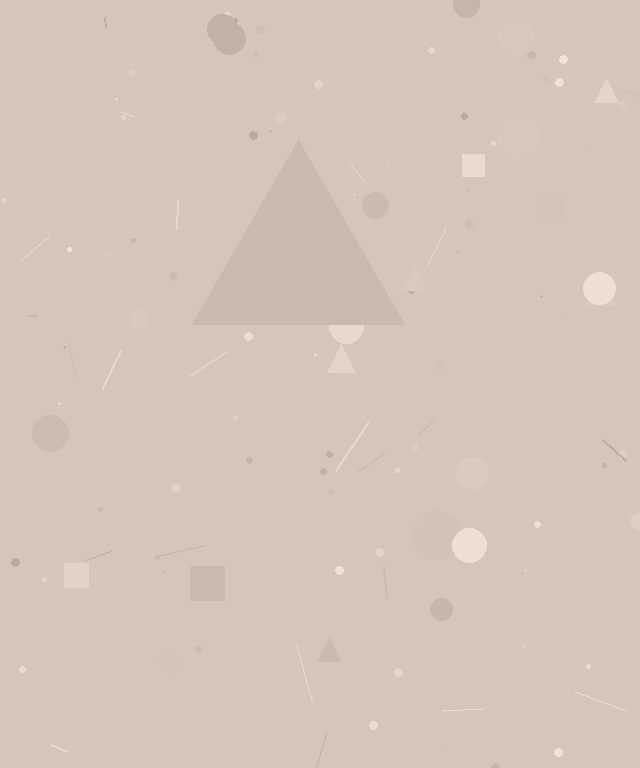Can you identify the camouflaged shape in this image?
The camouflaged shape is a triangle.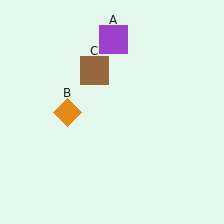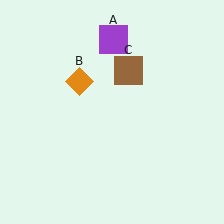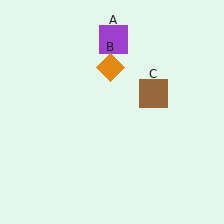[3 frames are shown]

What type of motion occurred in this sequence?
The orange diamond (object B), brown square (object C) rotated clockwise around the center of the scene.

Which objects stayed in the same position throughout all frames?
Purple square (object A) remained stationary.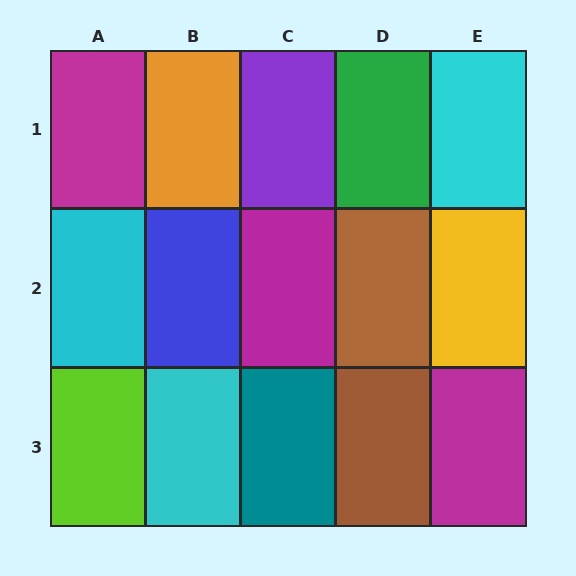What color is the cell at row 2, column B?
Blue.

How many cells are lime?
1 cell is lime.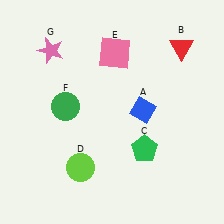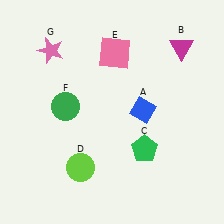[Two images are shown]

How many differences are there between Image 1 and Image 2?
There is 1 difference between the two images.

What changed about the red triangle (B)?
In Image 1, B is red. In Image 2, it changed to magenta.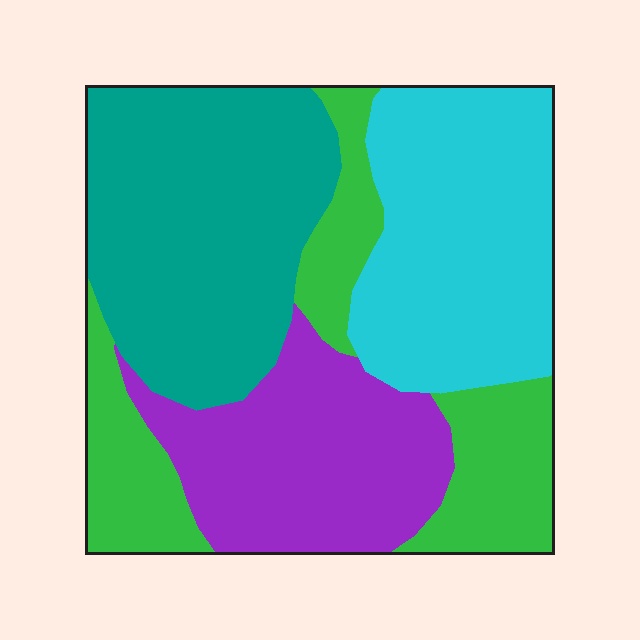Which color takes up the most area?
Teal, at roughly 30%.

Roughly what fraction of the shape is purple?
Purple covers about 20% of the shape.